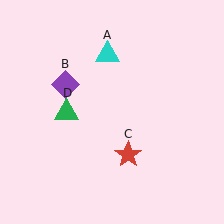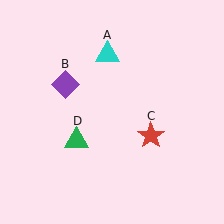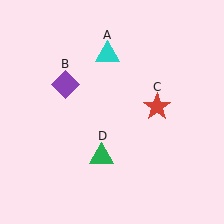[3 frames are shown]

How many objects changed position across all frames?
2 objects changed position: red star (object C), green triangle (object D).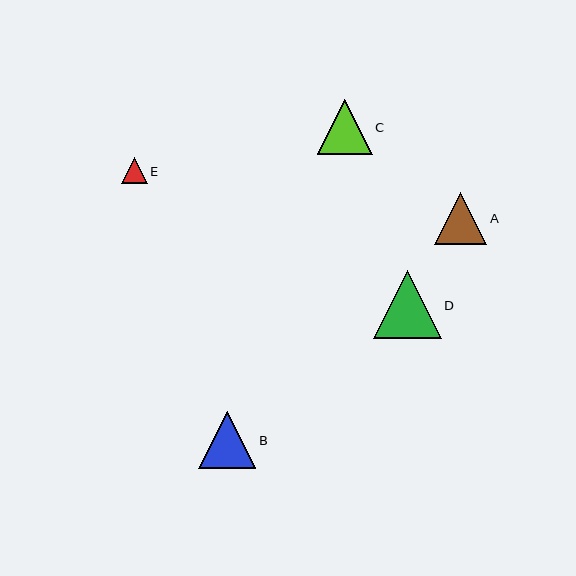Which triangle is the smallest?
Triangle E is the smallest with a size of approximately 26 pixels.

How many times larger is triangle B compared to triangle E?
Triangle B is approximately 2.2 times the size of triangle E.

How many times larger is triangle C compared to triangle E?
Triangle C is approximately 2.1 times the size of triangle E.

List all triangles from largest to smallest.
From largest to smallest: D, B, C, A, E.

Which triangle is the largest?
Triangle D is the largest with a size of approximately 68 pixels.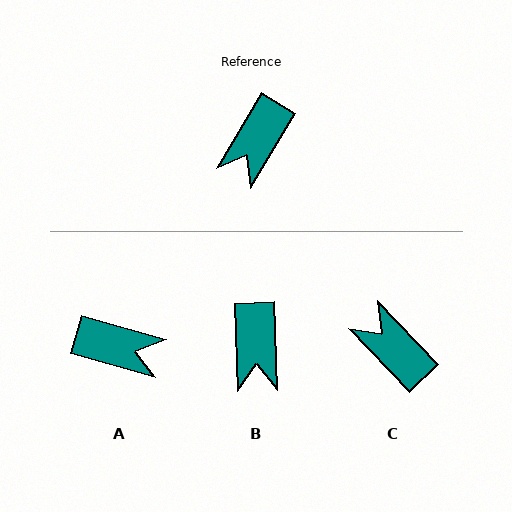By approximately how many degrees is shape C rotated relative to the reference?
Approximately 106 degrees clockwise.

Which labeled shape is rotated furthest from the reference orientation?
C, about 106 degrees away.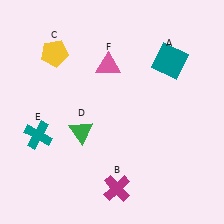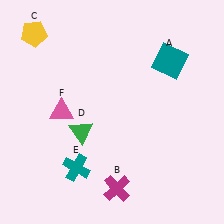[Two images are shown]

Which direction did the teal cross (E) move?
The teal cross (E) moved right.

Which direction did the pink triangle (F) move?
The pink triangle (F) moved left.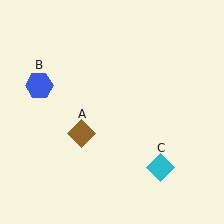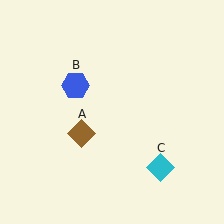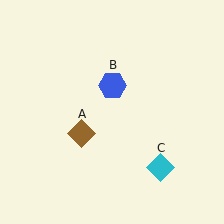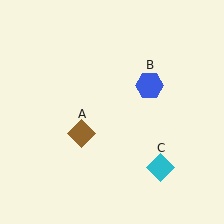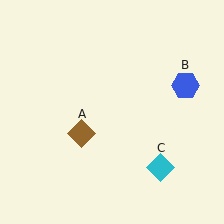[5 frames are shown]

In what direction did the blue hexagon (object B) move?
The blue hexagon (object B) moved right.